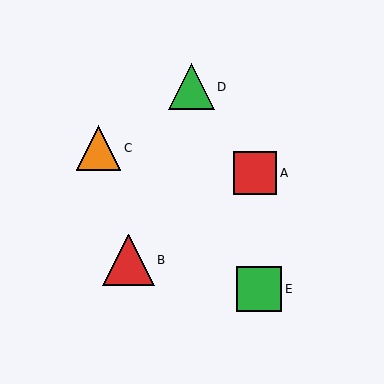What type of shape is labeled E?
Shape E is a green square.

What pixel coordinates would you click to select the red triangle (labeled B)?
Click at (128, 260) to select the red triangle B.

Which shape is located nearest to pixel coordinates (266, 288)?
The green square (labeled E) at (259, 289) is nearest to that location.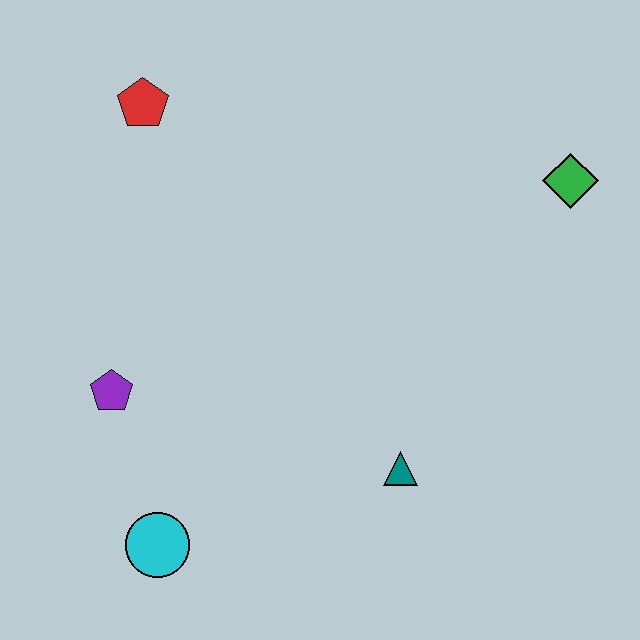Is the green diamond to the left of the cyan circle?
No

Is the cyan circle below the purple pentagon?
Yes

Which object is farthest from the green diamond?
The cyan circle is farthest from the green diamond.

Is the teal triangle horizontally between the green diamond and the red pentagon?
Yes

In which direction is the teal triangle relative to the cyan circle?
The teal triangle is to the right of the cyan circle.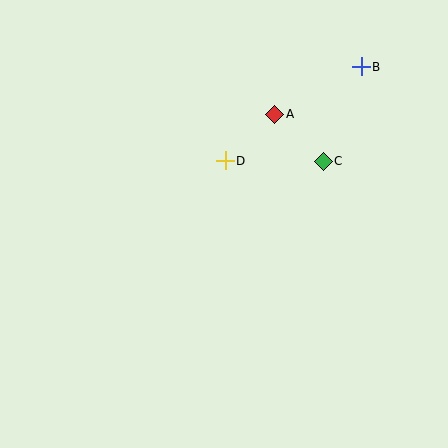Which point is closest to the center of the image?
Point D at (225, 161) is closest to the center.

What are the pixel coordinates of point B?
Point B is at (361, 67).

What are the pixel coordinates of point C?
Point C is at (323, 161).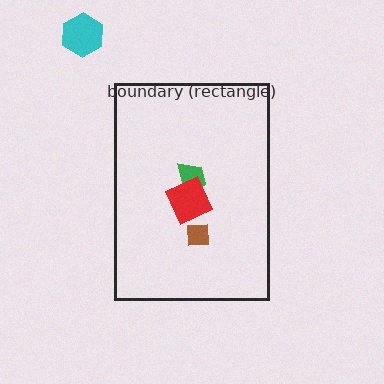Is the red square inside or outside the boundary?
Inside.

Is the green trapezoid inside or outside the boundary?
Inside.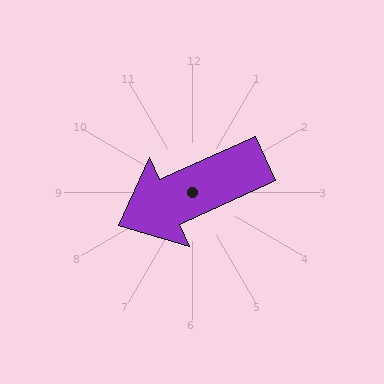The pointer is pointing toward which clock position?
Roughly 8 o'clock.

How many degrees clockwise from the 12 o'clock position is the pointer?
Approximately 246 degrees.